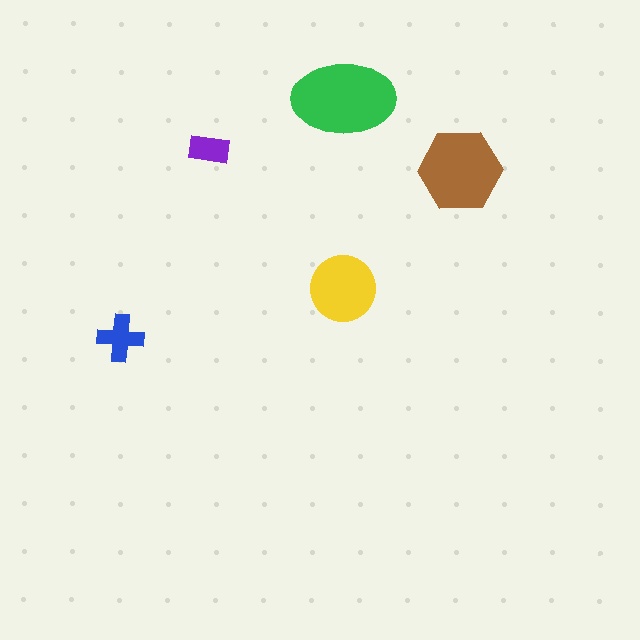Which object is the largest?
The green ellipse.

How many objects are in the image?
There are 5 objects in the image.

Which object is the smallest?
The purple rectangle.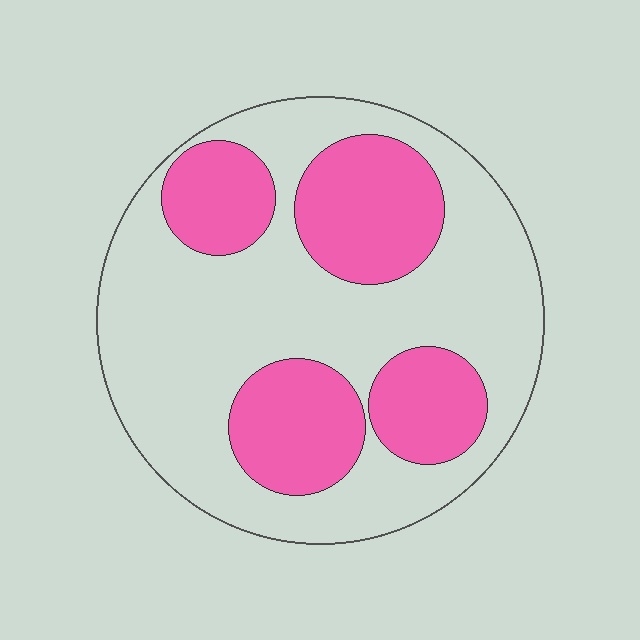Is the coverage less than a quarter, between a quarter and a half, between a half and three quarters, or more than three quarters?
Between a quarter and a half.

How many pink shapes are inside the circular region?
4.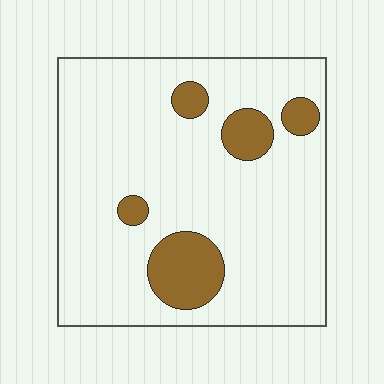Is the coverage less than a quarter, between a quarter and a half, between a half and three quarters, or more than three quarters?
Less than a quarter.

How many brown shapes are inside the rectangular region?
5.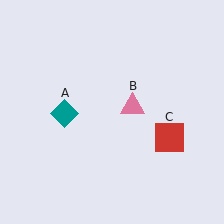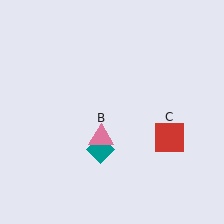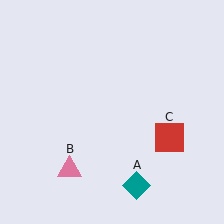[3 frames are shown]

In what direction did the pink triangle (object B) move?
The pink triangle (object B) moved down and to the left.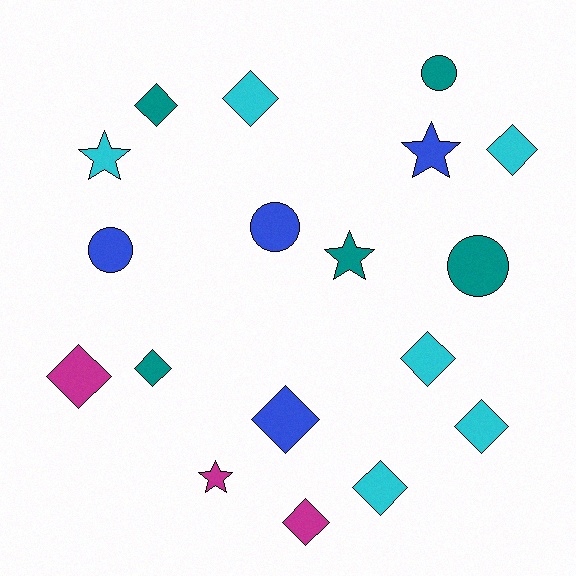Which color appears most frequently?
Cyan, with 6 objects.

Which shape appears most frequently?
Diamond, with 10 objects.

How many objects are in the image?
There are 18 objects.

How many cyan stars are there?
There is 1 cyan star.